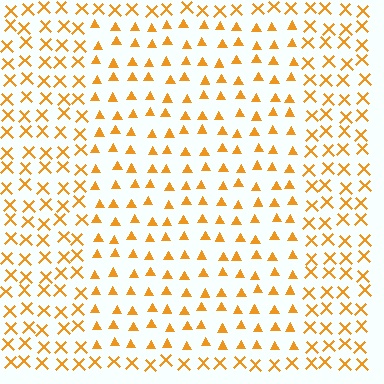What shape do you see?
I see a rectangle.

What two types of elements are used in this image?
The image uses triangles inside the rectangle region and X marks outside it.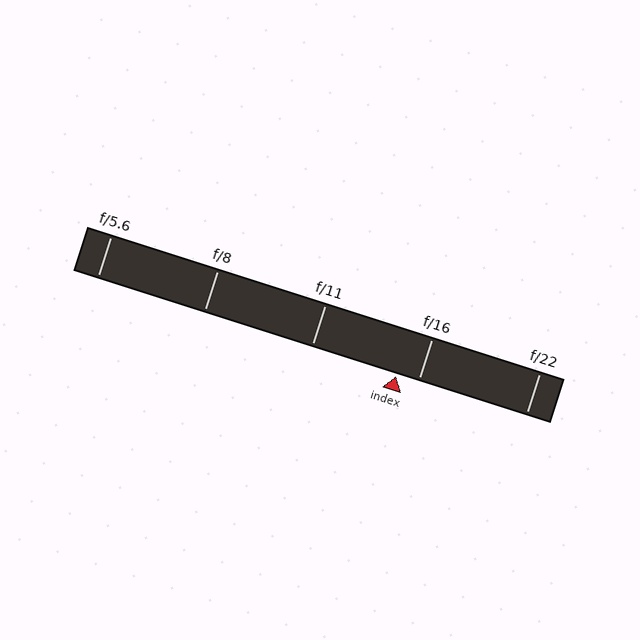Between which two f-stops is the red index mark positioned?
The index mark is between f/11 and f/16.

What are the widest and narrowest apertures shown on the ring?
The widest aperture shown is f/5.6 and the narrowest is f/22.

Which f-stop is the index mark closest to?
The index mark is closest to f/16.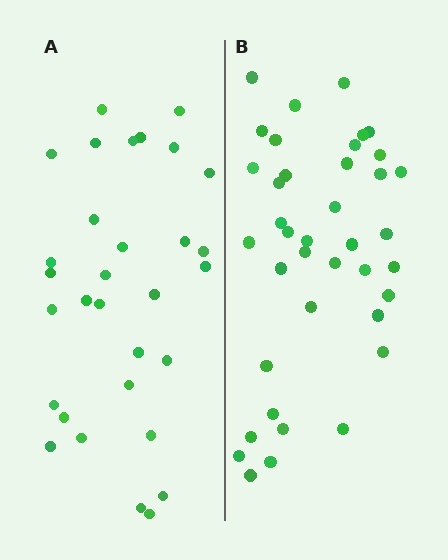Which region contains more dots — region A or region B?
Region B (the right region) has more dots.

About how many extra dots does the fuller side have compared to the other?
Region B has roughly 8 or so more dots than region A.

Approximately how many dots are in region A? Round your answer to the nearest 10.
About 30 dots. (The exact count is 31, which rounds to 30.)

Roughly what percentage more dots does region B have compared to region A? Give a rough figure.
About 25% more.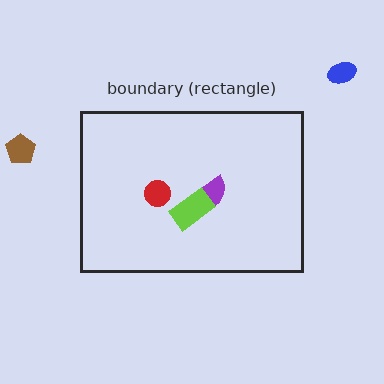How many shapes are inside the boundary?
3 inside, 2 outside.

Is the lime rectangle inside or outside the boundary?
Inside.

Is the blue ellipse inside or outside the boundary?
Outside.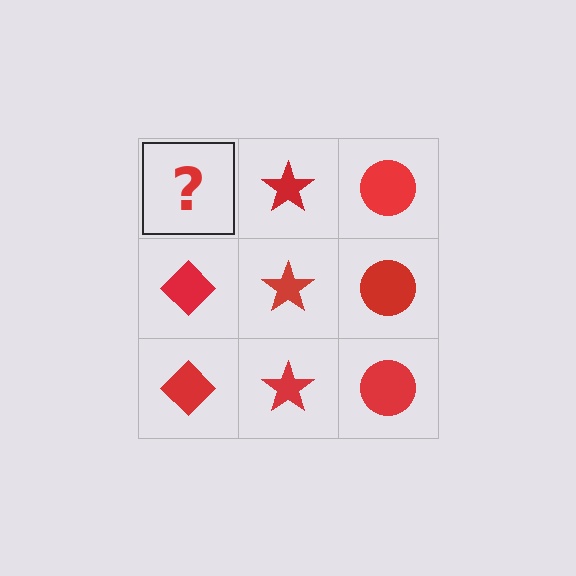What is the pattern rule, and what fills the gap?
The rule is that each column has a consistent shape. The gap should be filled with a red diamond.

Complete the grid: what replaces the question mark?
The question mark should be replaced with a red diamond.